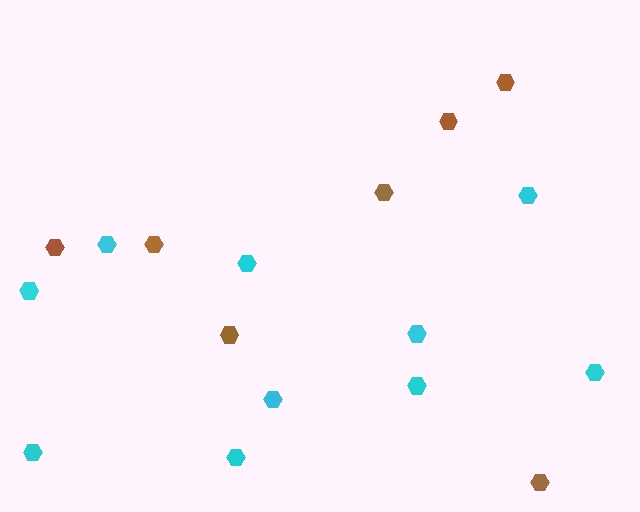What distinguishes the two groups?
There are 2 groups: one group of brown hexagons (7) and one group of cyan hexagons (10).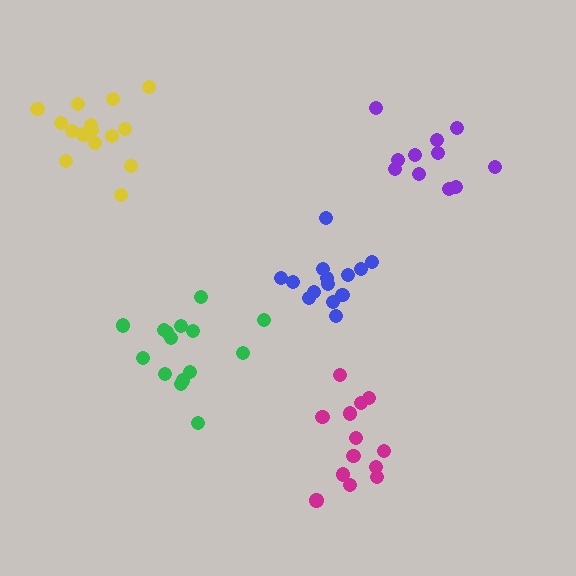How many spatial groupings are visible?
There are 5 spatial groupings.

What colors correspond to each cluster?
The clusters are colored: purple, magenta, yellow, green, blue.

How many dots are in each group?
Group 1: 11 dots, Group 2: 13 dots, Group 3: 15 dots, Group 4: 15 dots, Group 5: 14 dots (68 total).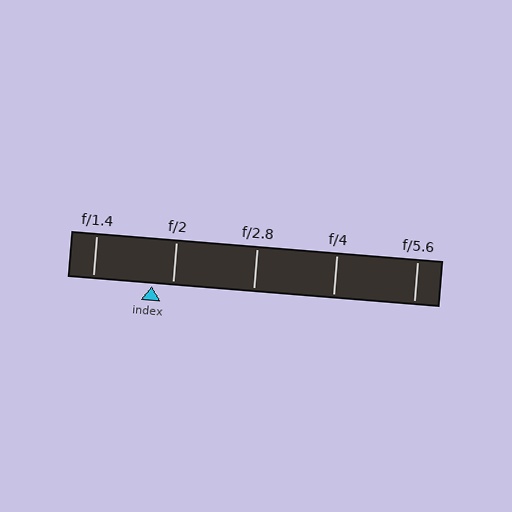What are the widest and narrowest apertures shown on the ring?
The widest aperture shown is f/1.4 and the narrowest is f/5.6.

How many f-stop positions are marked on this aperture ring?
There are 5 f-stop positions marked.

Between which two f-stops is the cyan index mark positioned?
The index mark is between f/1.4 and f/2.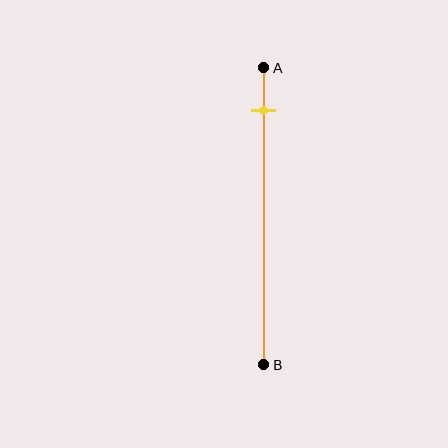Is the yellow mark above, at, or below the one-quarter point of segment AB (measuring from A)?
The yellow mark is above the one-quarter point of segment AB.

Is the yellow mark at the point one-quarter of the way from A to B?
No, the mark is at about 15% from A, not at the 25% one-quarter point.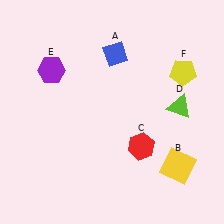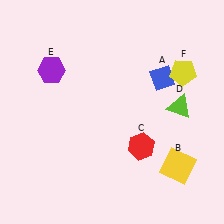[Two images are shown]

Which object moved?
The blue diamond (A) moved right.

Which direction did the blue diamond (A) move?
The blue diamond (A) moved right.